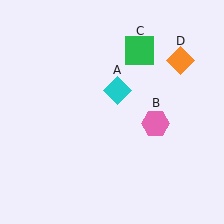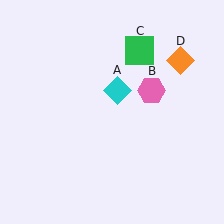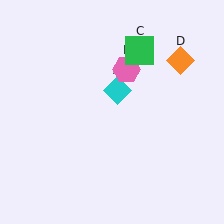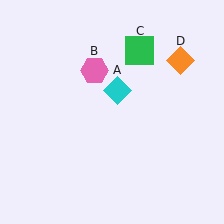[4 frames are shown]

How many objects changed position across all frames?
1 object changed position: pink hexagon (object B).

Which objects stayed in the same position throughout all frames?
Cyan diamond (object A) and green square (object C) and orange diamond (object D) remained stationary.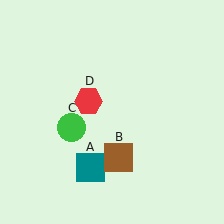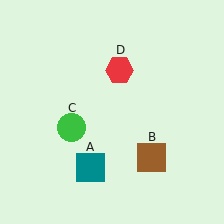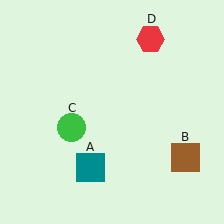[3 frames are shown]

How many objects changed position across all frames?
2 objects changed position: brown square (object B), red hexagon (object D).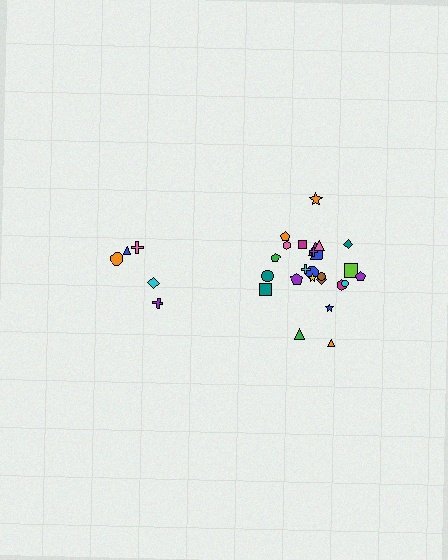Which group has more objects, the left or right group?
The right group.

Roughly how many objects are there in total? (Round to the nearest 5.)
Roughly 30 objects in total.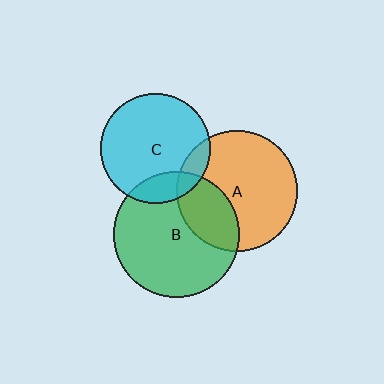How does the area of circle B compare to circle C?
Approximately 1.3 times.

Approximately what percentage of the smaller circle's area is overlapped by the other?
Approximately 30%.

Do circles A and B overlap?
Yes.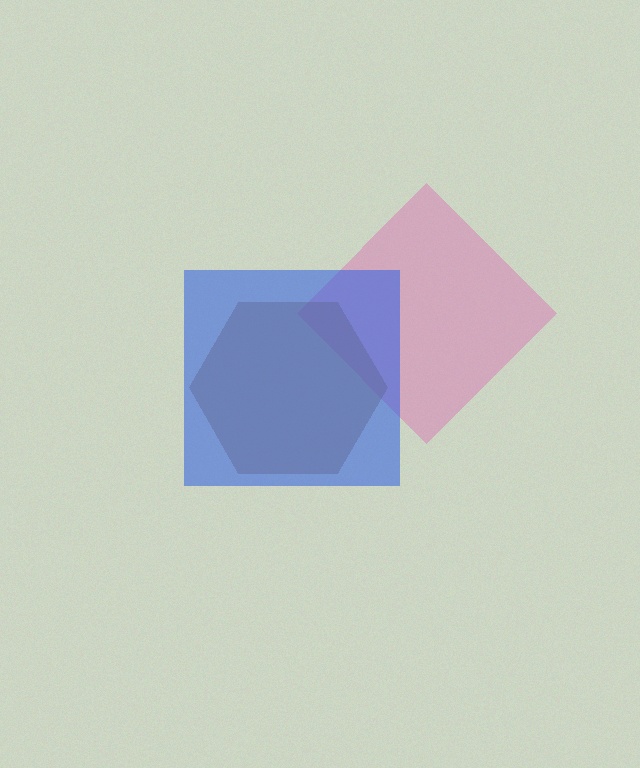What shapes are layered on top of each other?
The layered shapes are: a pink diamond, a brown hexagon, a blue square.